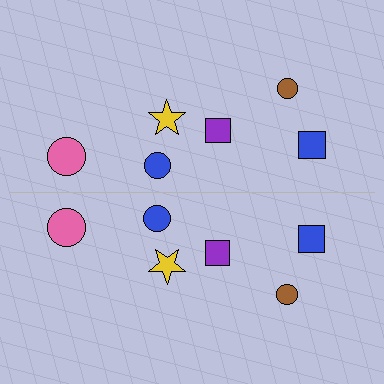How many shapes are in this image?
There are 12 shapes in this image.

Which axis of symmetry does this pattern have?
The pattern has a horizontal axis of symmetry running through the center of the image.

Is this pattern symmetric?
Yes, this pattern has bilateral (reflection) symmetry.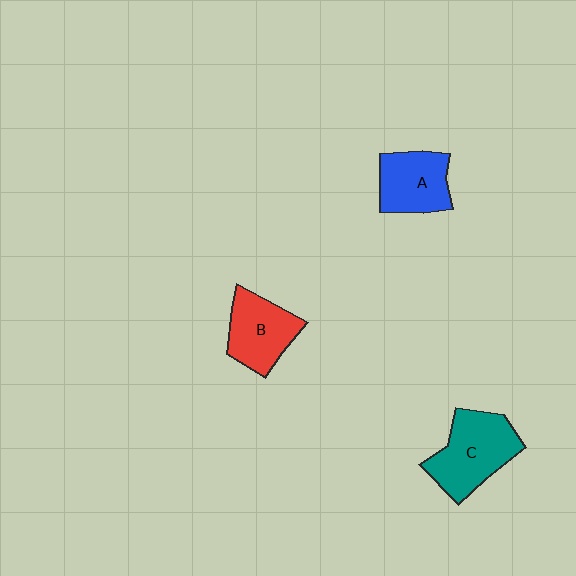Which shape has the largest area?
Shape C (teal).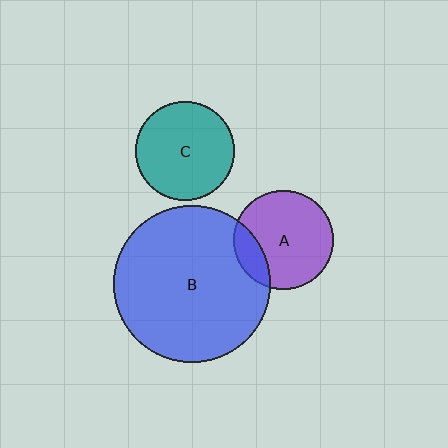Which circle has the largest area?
Circle B (blue).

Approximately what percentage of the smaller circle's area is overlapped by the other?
Approximately 15%.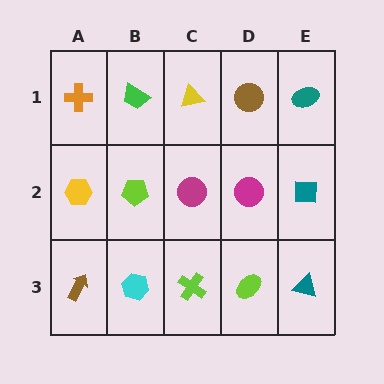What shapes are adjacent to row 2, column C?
A yellow triangle (row 1, column C), a lime cross (row 3, column C), a lime pentagon (row 2, column B), a magenta circle (row 2, column D).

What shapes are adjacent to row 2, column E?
A teal ellipse (row 1, column E), a teal triangle (row 3, column E), a magenta circle (row 2, column D).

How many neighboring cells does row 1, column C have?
3.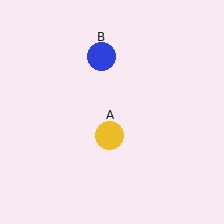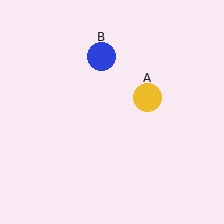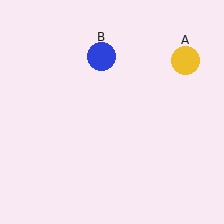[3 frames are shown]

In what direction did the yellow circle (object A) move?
The yellow circle (object A) moved up and to the right.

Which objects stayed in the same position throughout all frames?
Blue circle (object B) remained stationary.